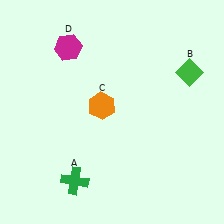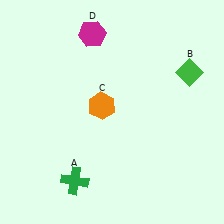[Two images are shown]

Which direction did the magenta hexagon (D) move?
The magenta hexagon (D) moved right.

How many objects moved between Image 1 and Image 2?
1 object moved between the two images.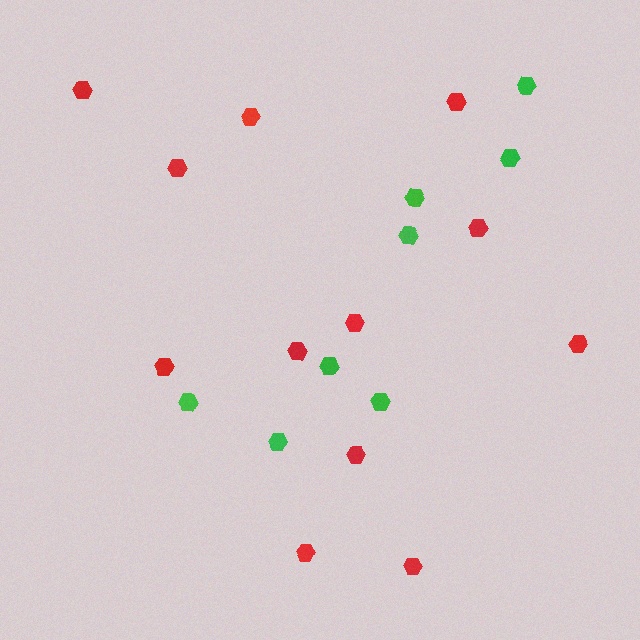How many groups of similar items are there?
There are 2 groups: one group of green hexagons (8) and one group of red hexagons (12).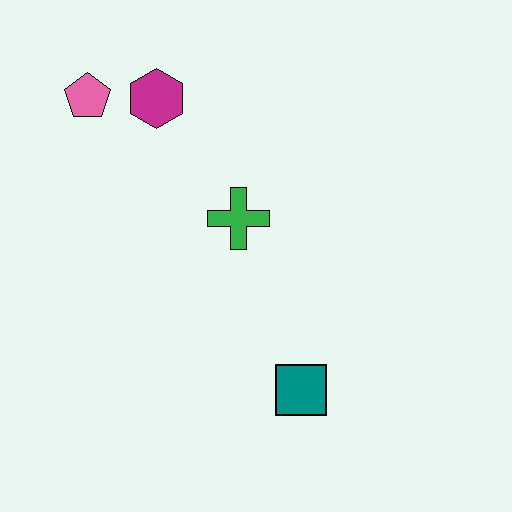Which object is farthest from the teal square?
The pink pentagon is farthest from the teal square.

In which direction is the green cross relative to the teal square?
The green cross is above the teal square.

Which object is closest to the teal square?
The green cross is closest to the teal square.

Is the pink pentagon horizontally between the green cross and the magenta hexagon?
No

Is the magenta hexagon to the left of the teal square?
Yes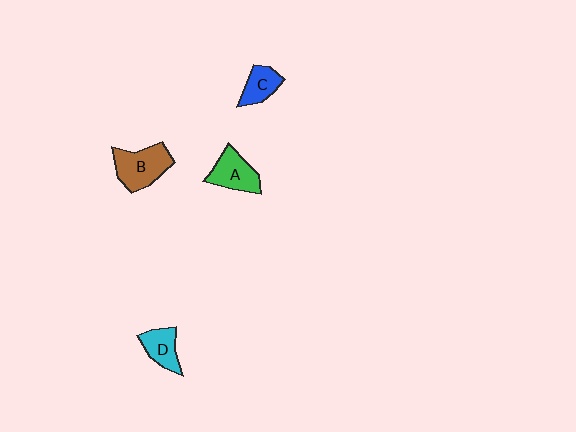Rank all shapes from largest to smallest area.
From largest to smallest: B (brown), A (green), D (cyan), C (blue).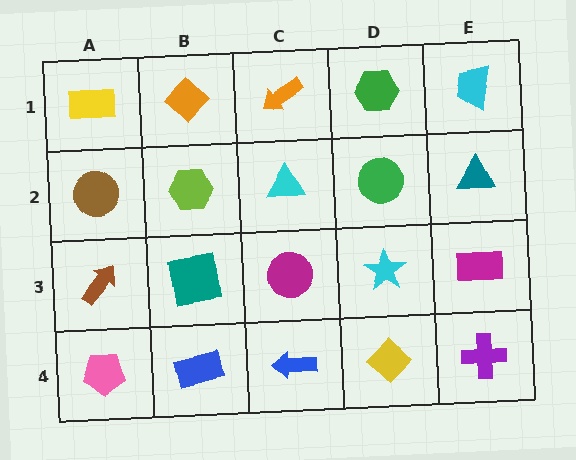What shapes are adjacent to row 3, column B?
A lime hexagon (row 2, column B), a blue rectangle (row 4, column B), a brown arrow (row 3, column A), a magenta circle (row 3, column C).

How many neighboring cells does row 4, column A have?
2.